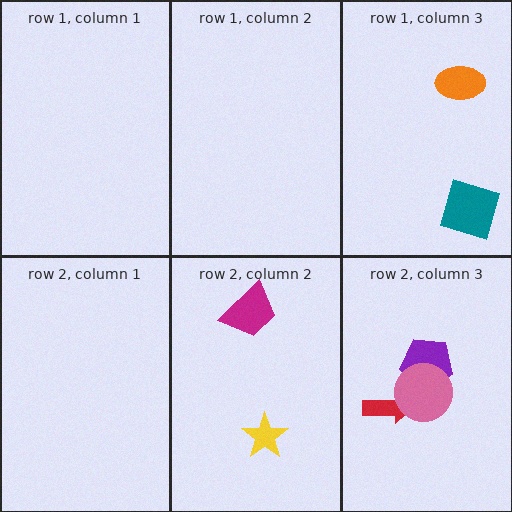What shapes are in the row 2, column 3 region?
The red arrow, the purple pentagon, the pink circle.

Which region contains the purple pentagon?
The row 2, column 3 region.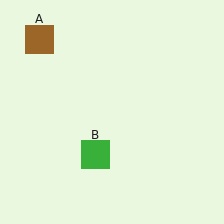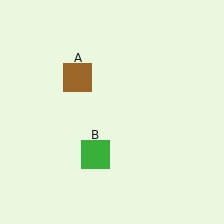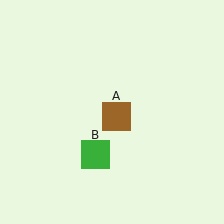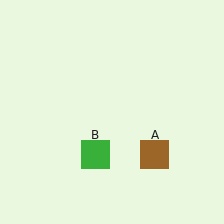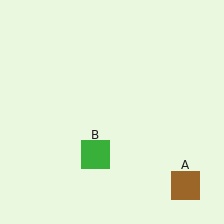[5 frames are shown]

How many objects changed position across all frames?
1 object changed position: brown square (object A).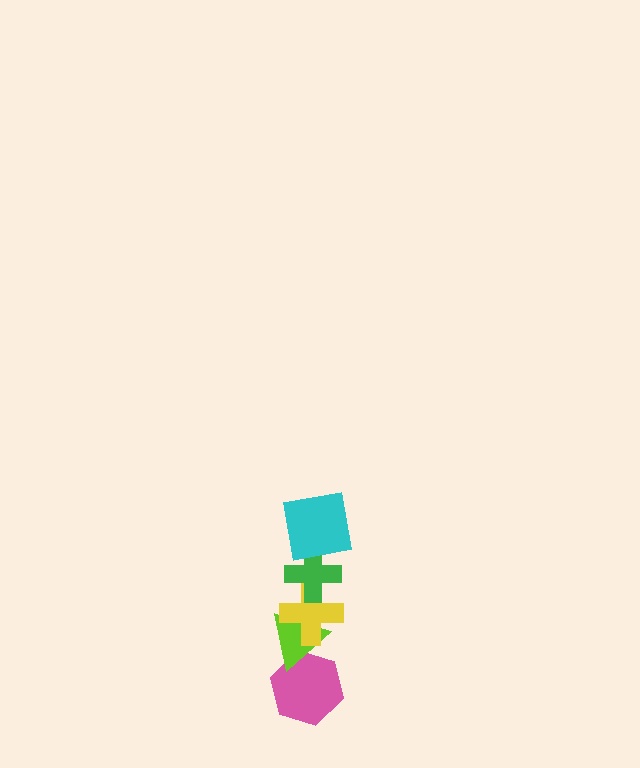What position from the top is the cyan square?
The cyan square is 1st from the top.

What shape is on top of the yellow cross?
The green cross is on top of the yellow cross.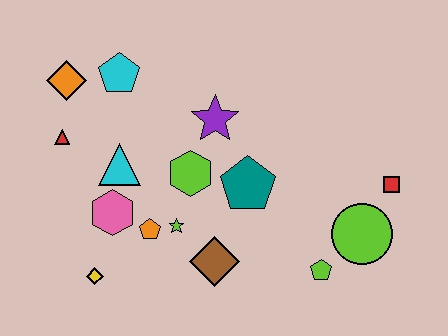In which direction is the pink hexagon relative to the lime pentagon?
The pink hexagon is to the left of the lime pentagon.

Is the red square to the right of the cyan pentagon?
Yes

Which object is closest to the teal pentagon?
The lime hexagon is closest to the teal pentagon.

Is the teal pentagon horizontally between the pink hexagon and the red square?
Yes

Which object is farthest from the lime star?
The red square is farthest from the lime star.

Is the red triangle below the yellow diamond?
No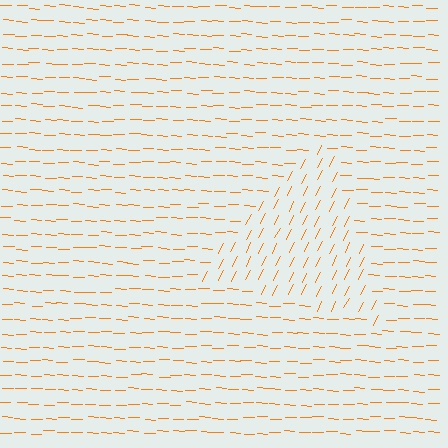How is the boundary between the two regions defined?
The boundary is defined purely by a change in line orientation (approximately 66 degrees difference). All lines are the same color and thickness.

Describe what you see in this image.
The image is filled with small orange line segments. A triangle region in the image has lines oriented differently from the surrounding lines, creating a visible texture boundary.